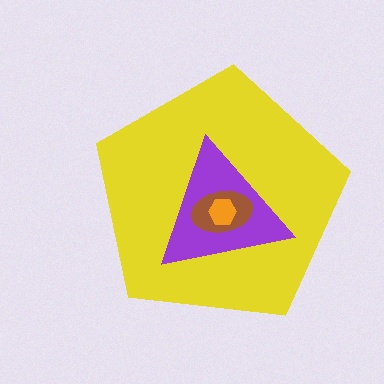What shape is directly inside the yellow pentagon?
The purple triangle.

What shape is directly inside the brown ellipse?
The orange hexagon.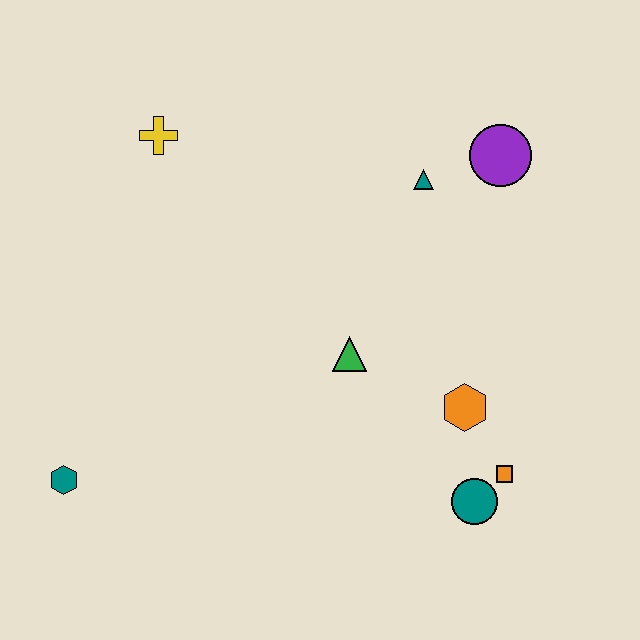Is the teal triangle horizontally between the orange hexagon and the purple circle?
No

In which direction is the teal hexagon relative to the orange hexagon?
The teal hexagon is to the left of the orange hexagon.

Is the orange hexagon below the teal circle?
No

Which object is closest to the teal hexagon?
The green triangle is closest to the teal hexagon.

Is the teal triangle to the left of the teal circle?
Yes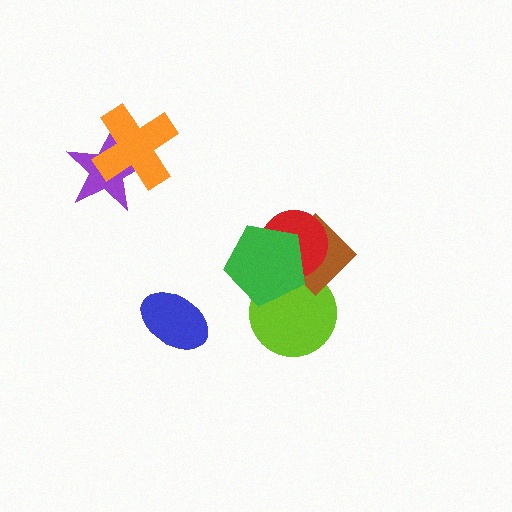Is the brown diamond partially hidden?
Yes, it is partially covered by another shape.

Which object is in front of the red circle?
The green pentagon is in front of the red circle.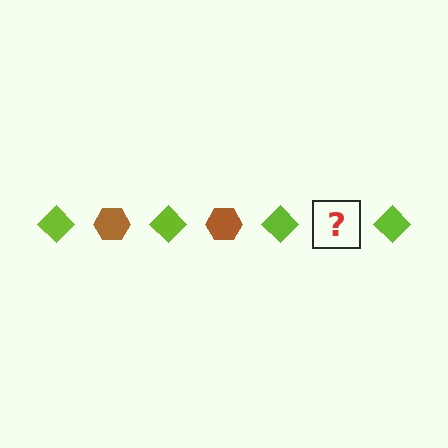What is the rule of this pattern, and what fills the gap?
The rule is that the pattern alternates between lime diamond and brown hexagon. The gap should be filled with a brown hexagon.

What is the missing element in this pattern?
The missing element is a brown hexagon.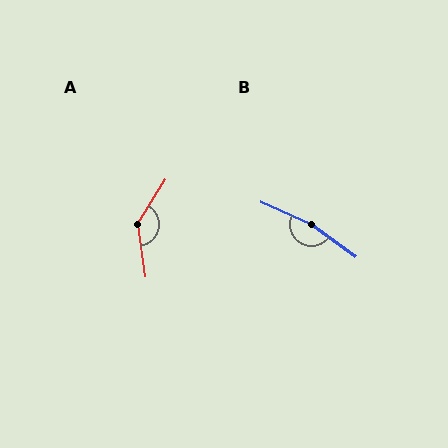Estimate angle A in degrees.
Approximately 140 degrees.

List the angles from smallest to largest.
A (140°), B (167°).